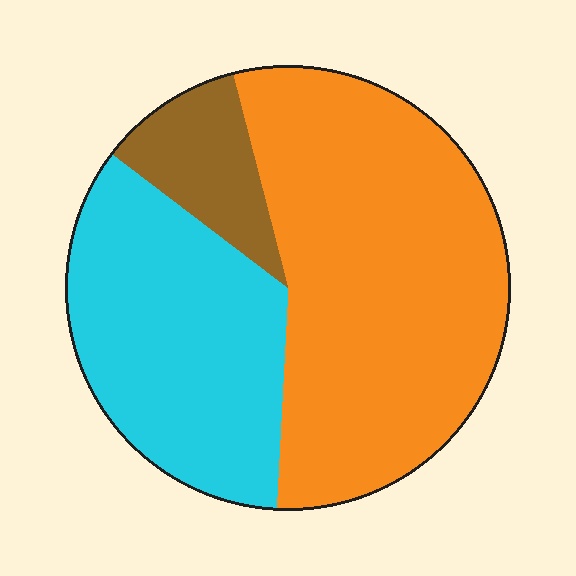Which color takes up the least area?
Brown, at roughly 10%.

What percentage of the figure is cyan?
Cyan takes up about one third (1/3) of the figure.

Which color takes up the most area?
Orange, at roughly 55%.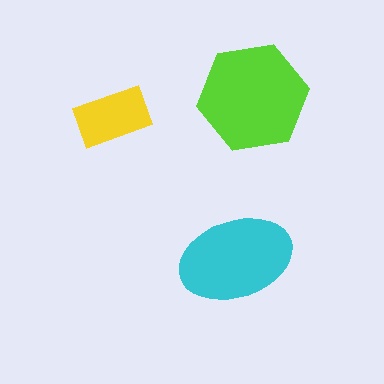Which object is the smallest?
The yellow rectangle.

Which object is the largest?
The lime hexagon.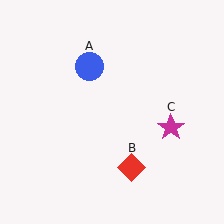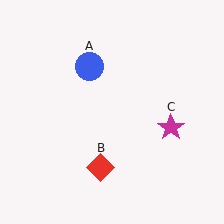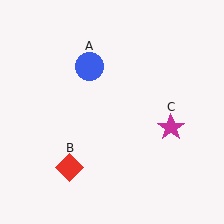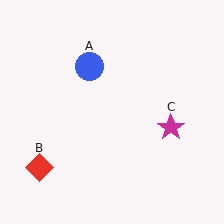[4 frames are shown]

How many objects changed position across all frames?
1 object changed position: red diamond (object B).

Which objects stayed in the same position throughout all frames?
Blue circle (object A) and magenta star (object C) remained stationary.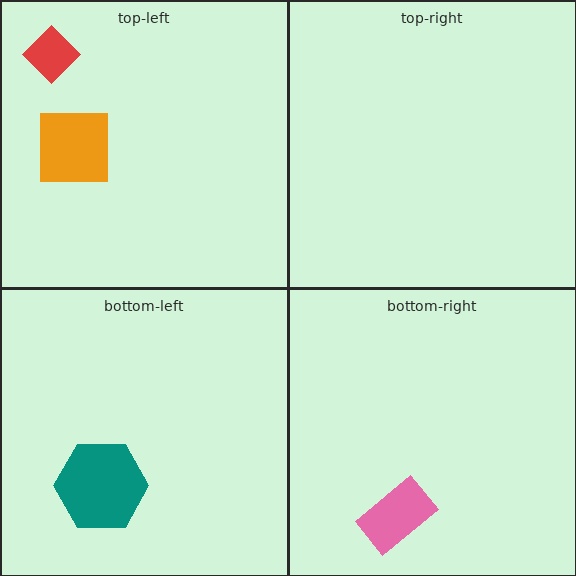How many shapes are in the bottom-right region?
1.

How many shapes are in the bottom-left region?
1.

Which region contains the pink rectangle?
The bottom-right region.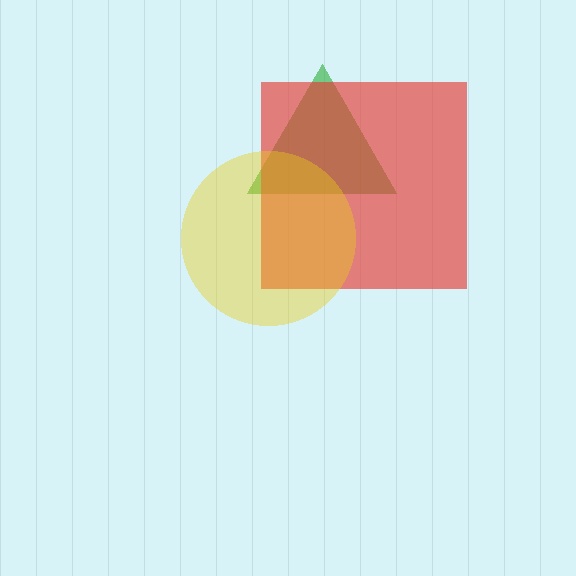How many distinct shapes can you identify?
There are 3 distinct shapes: a green triangle, a red square, a yellow circle.